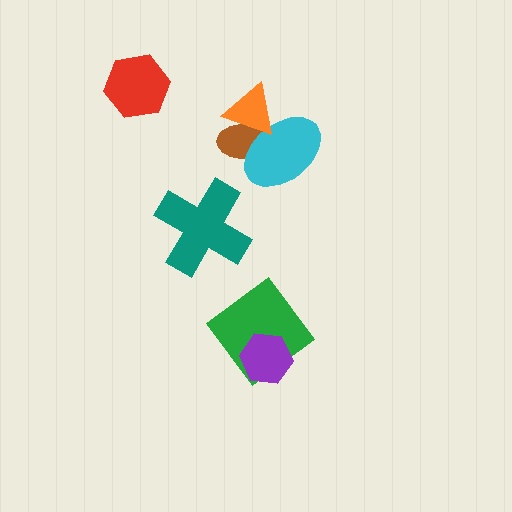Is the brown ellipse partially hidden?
Yes, it is partially covered by another shape.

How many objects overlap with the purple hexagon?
1 object overlaps with the purple hexagon.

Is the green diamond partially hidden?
Yes, it is partially covered by another shape.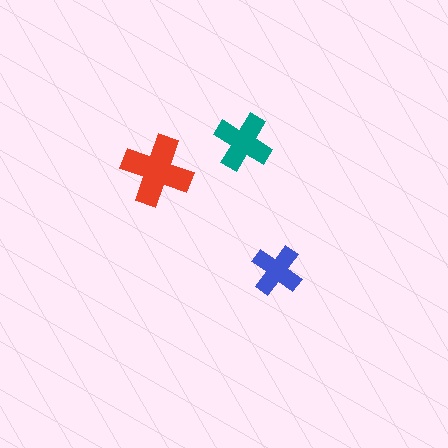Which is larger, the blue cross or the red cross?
The red one.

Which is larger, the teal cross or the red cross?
The red one.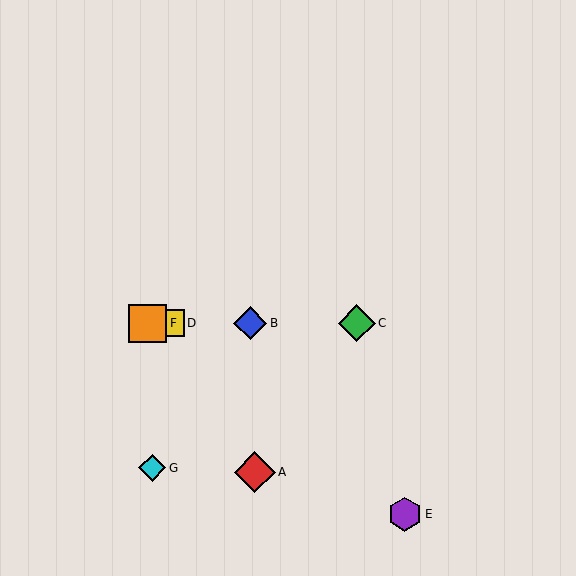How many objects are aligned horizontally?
4 objects (B, C, D, F) are aligned horizontally.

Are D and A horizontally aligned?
No, D is at y≈323 and A is at y≈472.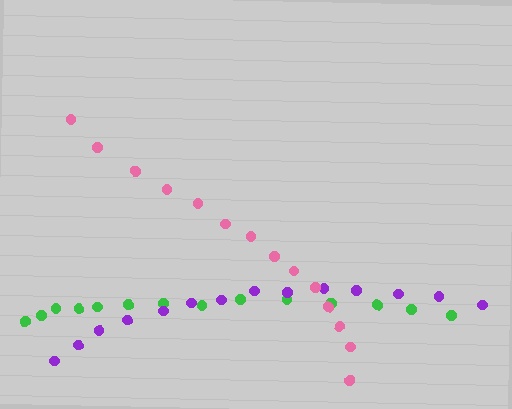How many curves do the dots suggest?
There are 3 distinct paths.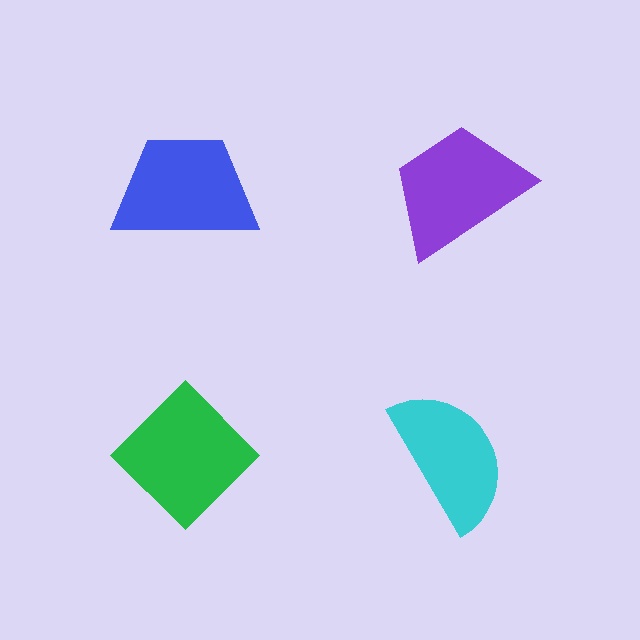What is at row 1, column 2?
A purple trapezoid.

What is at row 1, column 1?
A blue trapezoid.